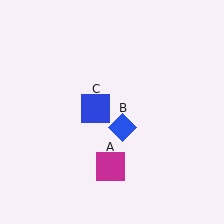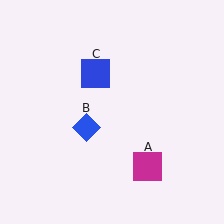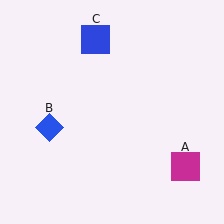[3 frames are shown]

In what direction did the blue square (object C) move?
The blue square (object C) moved up.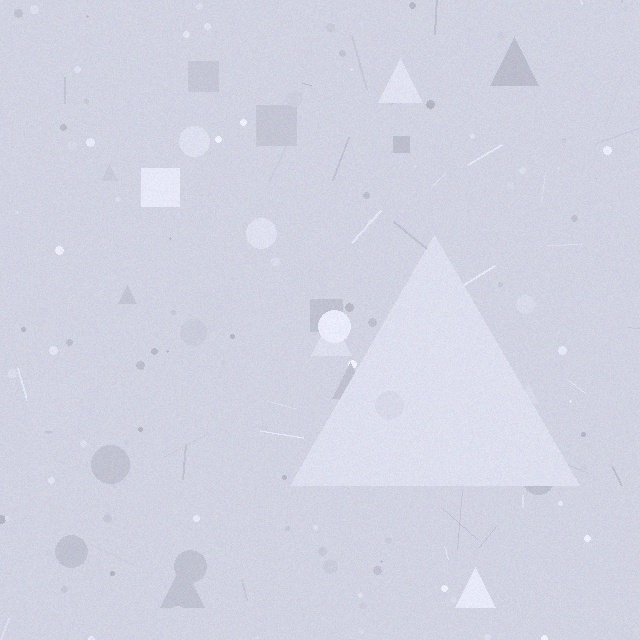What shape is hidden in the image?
A triangle is hidden in the image.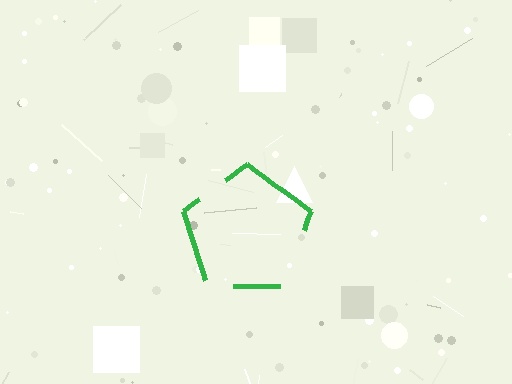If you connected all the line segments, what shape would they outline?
They would outline a pentagon.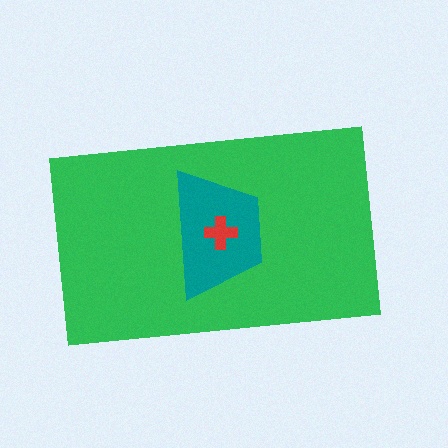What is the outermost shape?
The green rectangle.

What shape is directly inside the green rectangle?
The teal trapezoid.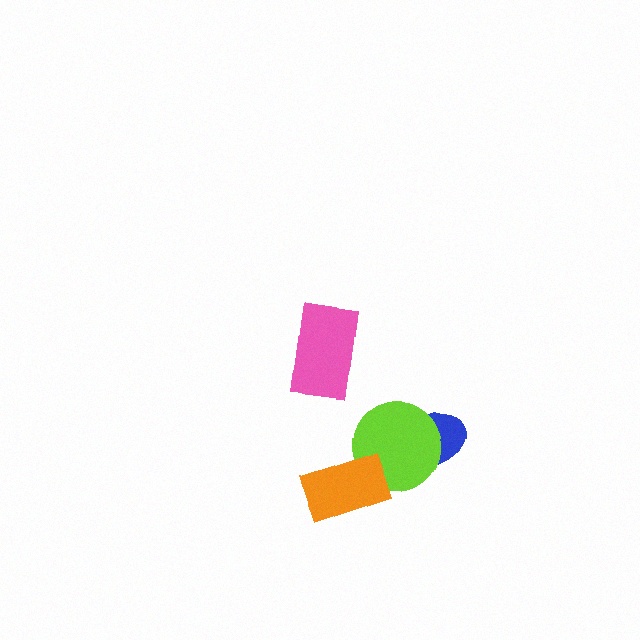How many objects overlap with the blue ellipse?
1 object overlaps with the blue ellipse.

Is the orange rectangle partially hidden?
No, no other shape covers it.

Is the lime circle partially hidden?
Yes, it is partially covered by another shape.